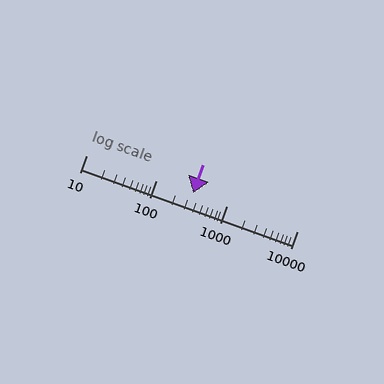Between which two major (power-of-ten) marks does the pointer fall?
The pointer is between 100 and 1000.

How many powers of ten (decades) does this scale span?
The scale spans 3 decades, from 10 to 10000.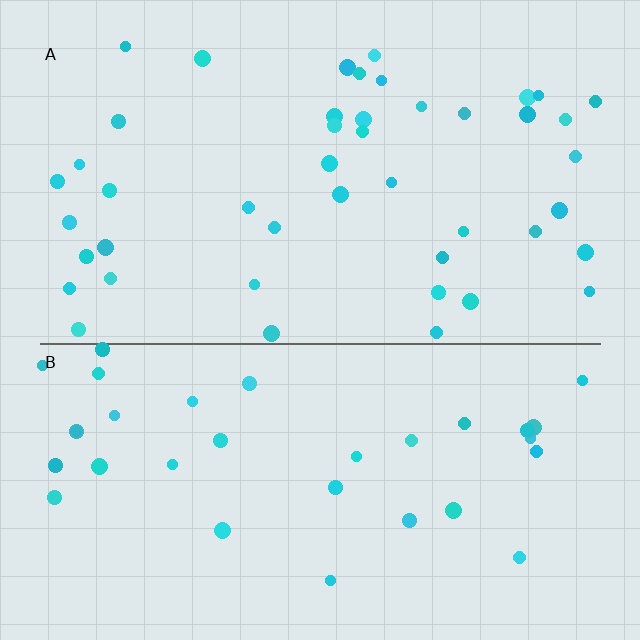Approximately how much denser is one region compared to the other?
Approximately 1.4× — region A over region B.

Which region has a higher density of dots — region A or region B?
A (the top).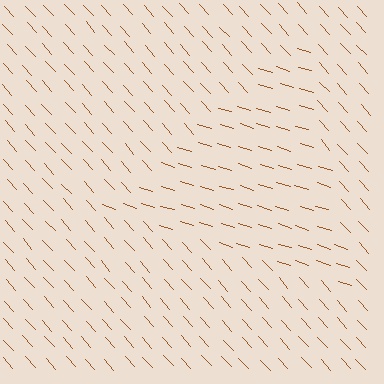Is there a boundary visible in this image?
Yes, there is a texture boundary formed by a change in line orientation.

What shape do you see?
I see a triangle.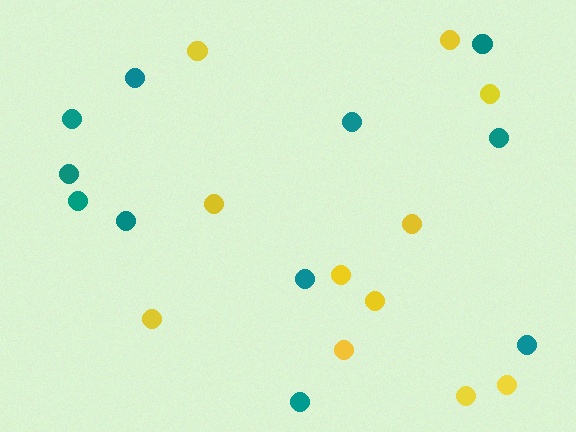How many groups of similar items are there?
There are 2 groups: one group of yellow circles (11) and one group of teal circles (11).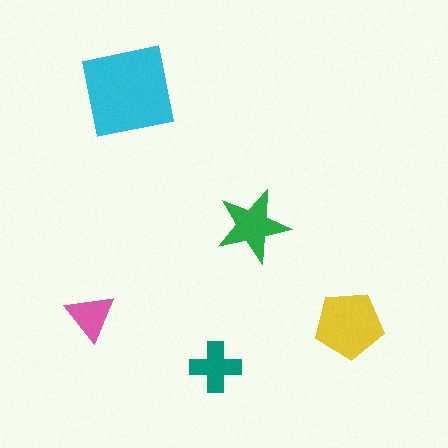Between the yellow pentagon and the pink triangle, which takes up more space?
The yellow pentagon.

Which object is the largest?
The cyan square.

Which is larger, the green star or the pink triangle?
The green star.